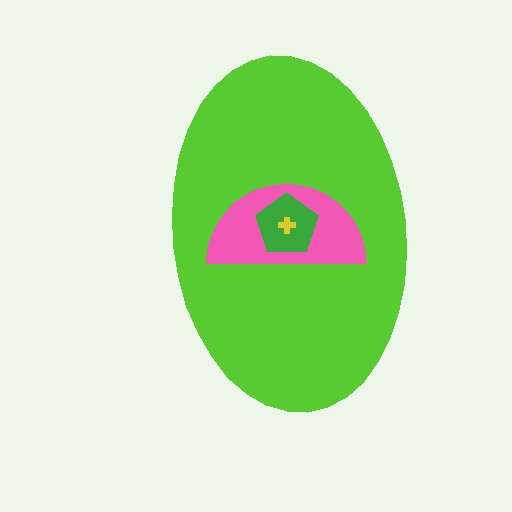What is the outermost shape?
The lime ellipse.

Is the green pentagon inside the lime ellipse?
Yes.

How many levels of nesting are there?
4.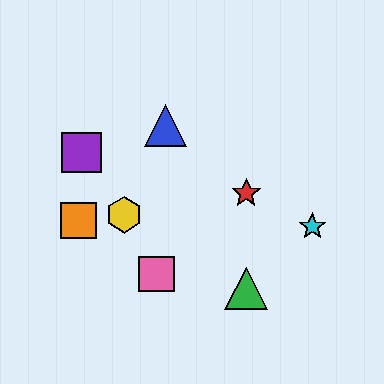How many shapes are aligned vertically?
2 shapes (the red star, the green triangle) are aligned vertically.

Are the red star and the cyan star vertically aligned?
No, the red star is at x≈246 and the cyan star is at x≈312.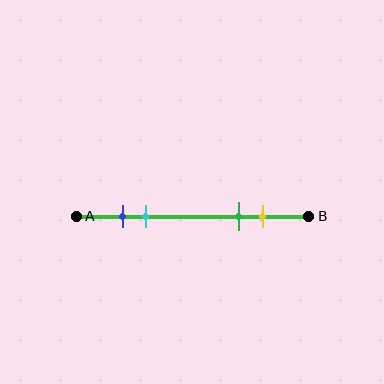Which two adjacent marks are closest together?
The blue and cyan marks are the closest adjacent pair.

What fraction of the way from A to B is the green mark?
The green mark is approximately 70% (0.7) of the way from A to B.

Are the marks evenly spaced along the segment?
No, the marks are not evenly spaced.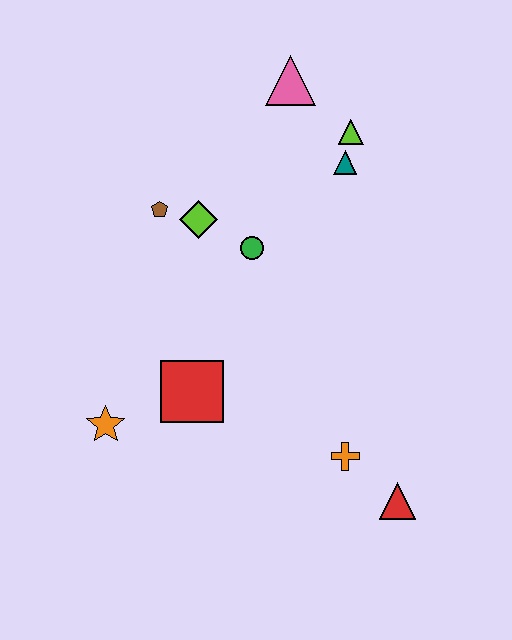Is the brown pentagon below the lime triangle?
Yes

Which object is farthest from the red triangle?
The pink triangle is farthest from the red triangle.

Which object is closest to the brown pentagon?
The lime diamond is closest to the brown pentagon.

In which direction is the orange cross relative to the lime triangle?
The orange cross is below the lime triangle.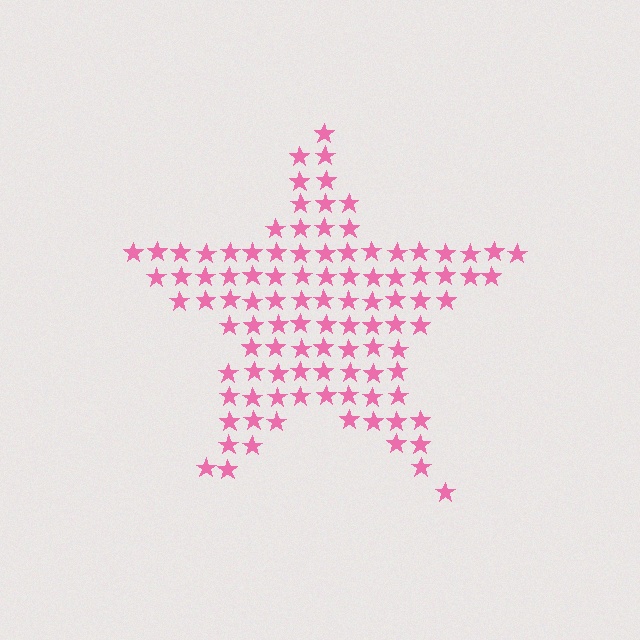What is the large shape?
The large shape is a star.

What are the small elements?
The small elements are stars.